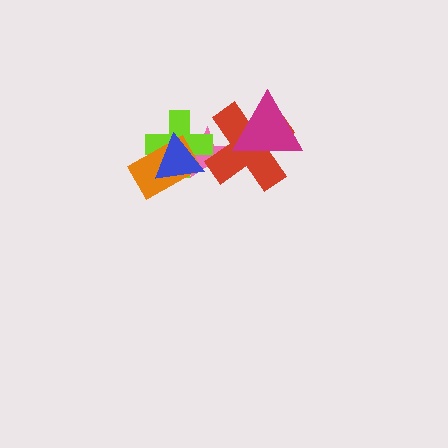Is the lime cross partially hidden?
Yes, it is partially covered by another shape.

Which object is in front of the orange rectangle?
The blue triangle is in front of the orange rectangle.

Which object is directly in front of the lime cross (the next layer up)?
The orange rectangle is directly in front of the lime cross.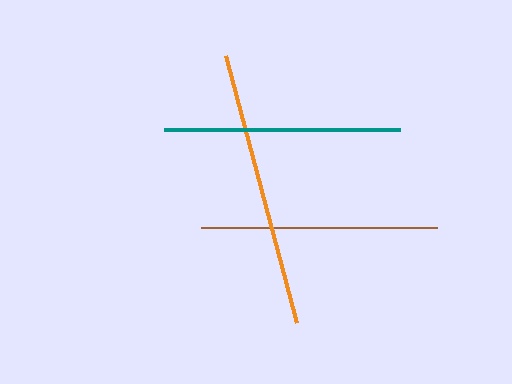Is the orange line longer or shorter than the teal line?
The orange line is longer than the teal line.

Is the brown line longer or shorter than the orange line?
The orange line is longer than the brown line.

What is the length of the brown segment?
The brown segment is approximately 236 pixels long.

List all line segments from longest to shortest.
From longest to shortest: orange, teal, brown.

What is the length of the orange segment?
The orange segment is approximately 277 pixels long.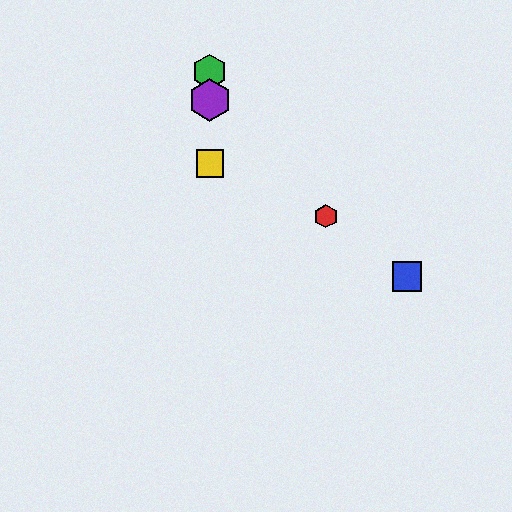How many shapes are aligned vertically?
3 shapes (the green hexagon, the yellow square, the purple hexagon) are aligned vertically.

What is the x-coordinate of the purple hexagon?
The purple hexagon is at x≈210.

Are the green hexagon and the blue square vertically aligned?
No, the green hexagon is at x≈210 and the blue square is at x≈407.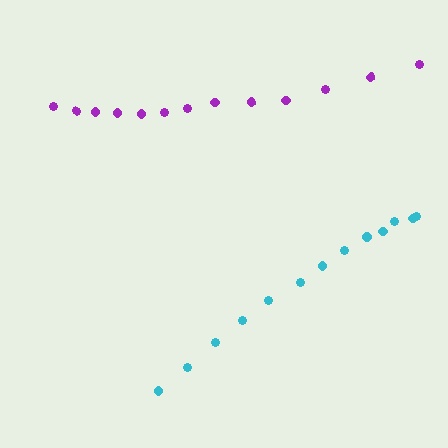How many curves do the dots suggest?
There are 2 distinct paths.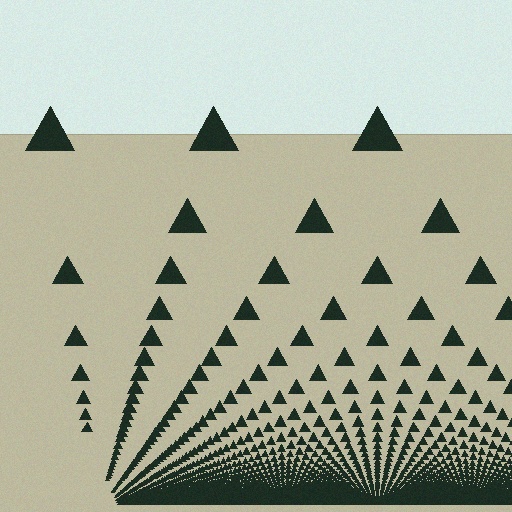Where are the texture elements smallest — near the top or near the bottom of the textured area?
Near the bottom.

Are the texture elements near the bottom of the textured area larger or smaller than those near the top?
Smaller. The gradient is inverted — elements near the bottom are smaller and denser.